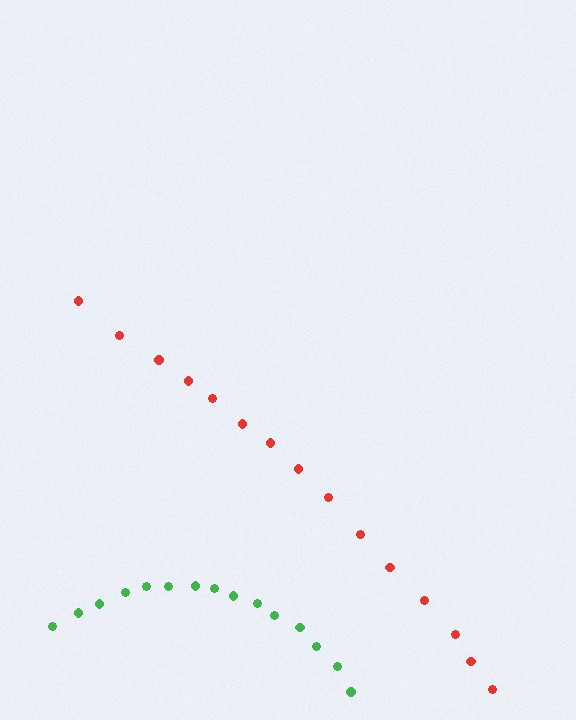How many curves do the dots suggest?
There are 2 distinct paths.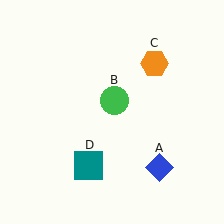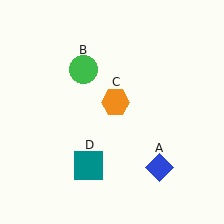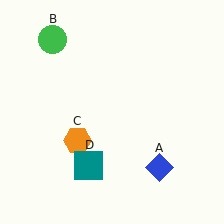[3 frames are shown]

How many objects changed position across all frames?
2 objects changed position: green circle (object B), orange hexagon (object C).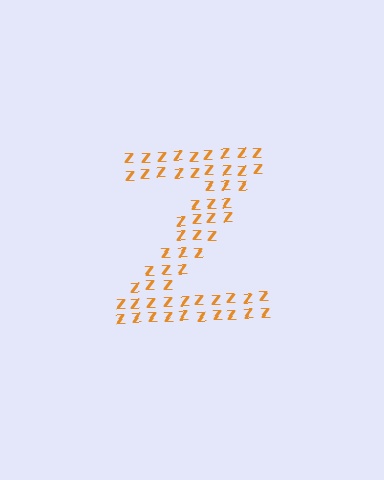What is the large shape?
The large shape is the letter Z.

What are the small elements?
The small elements are letter Z's.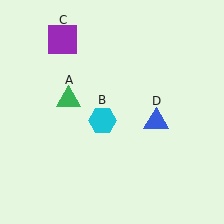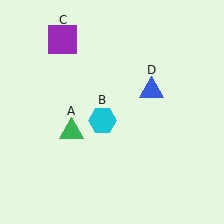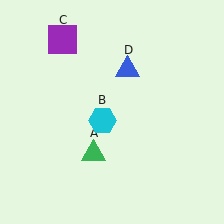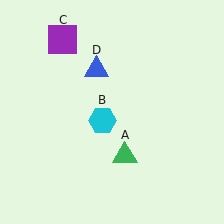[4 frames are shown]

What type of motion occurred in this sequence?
The green triangle (object A), blue triangle (object D) rotated counterclockwise around the center of the scene.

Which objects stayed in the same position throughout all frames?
Cyan hexagon (object B) and purple square (object C) remained stationary.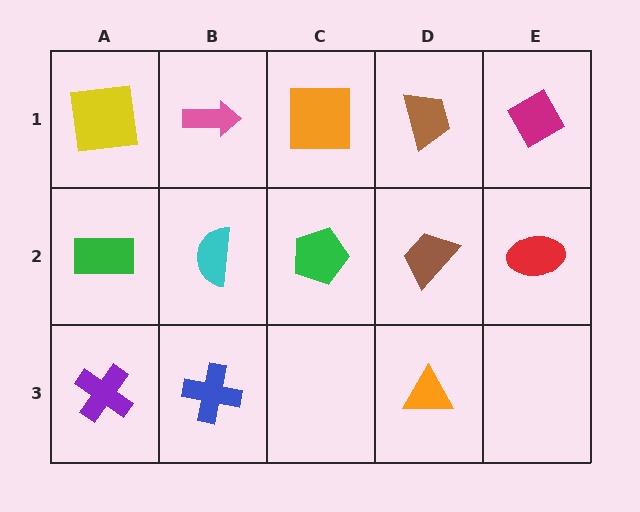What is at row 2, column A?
A green rectangle.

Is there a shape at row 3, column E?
No, that cell is empty.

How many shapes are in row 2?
5 shapes.